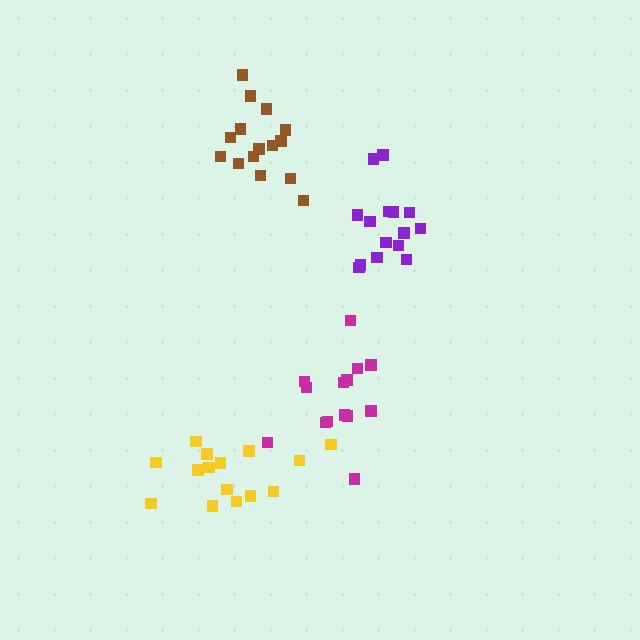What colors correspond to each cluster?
The clusters are colored: yellow, brown, purple, magenta.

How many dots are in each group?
Group 1: 15 dots, Group 2: 15 dots, Group 3: 15 dots, Group 4: 14 dots (59 total).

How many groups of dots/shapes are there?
There are 4 groups.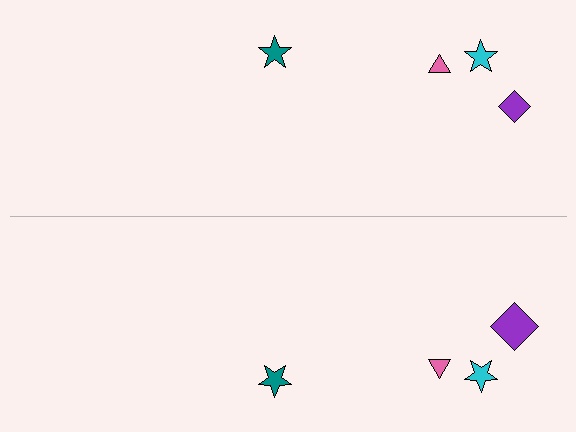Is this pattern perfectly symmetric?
No, the pattern is not perfectly symmetric. The purple diamond on the bottom side has a different size than its mirror counterpart.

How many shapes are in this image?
There are 8 shapes in this image.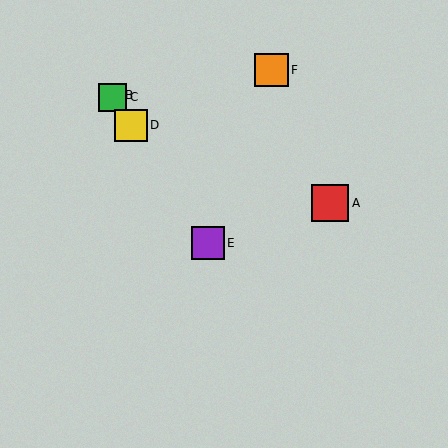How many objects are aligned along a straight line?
4 objects (B, C, D, E) are aligned along a straight line.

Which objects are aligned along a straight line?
Objects B, C, D, E are aligned along a straight line.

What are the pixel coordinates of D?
Object D is at (131, 125).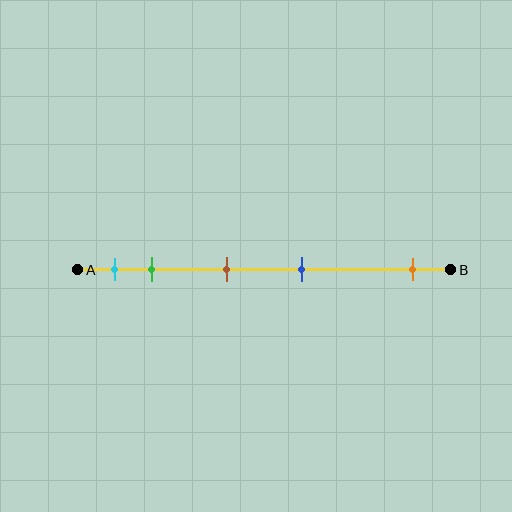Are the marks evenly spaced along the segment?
No, the marks are not evenly spaced.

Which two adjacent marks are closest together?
The cyan and green marks are the closest adjacent pair.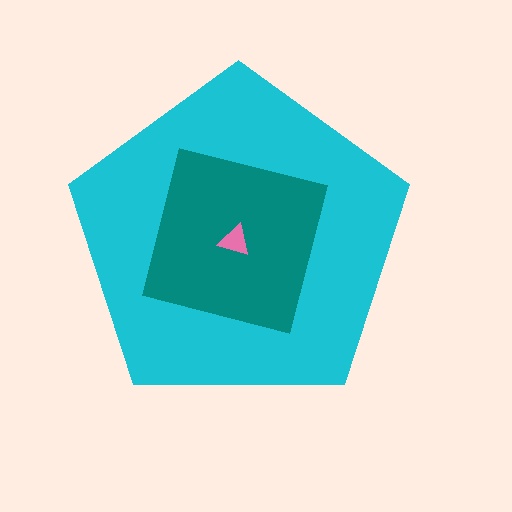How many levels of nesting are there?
3.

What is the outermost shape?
The cyan pentagon.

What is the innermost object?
The pink triangle.